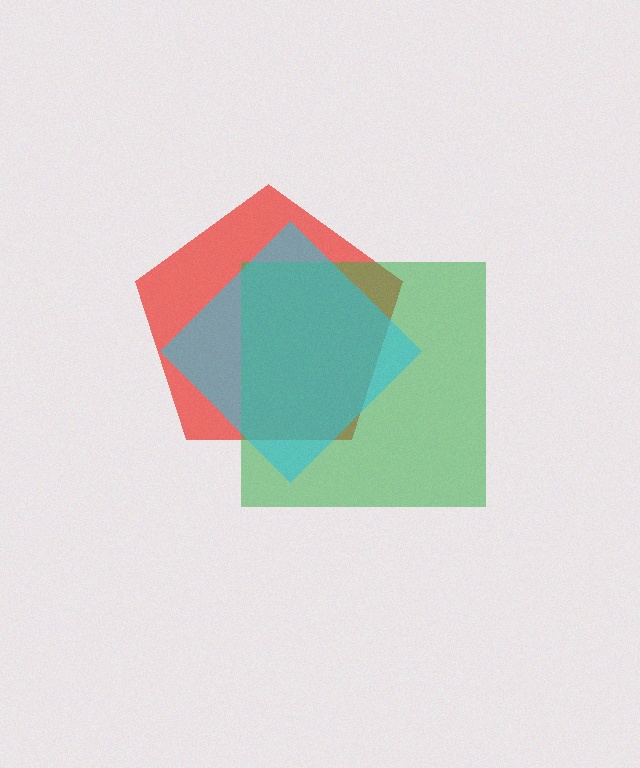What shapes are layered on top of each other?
The layered shapes are: a red pentagon, a green square, a cyan diamond.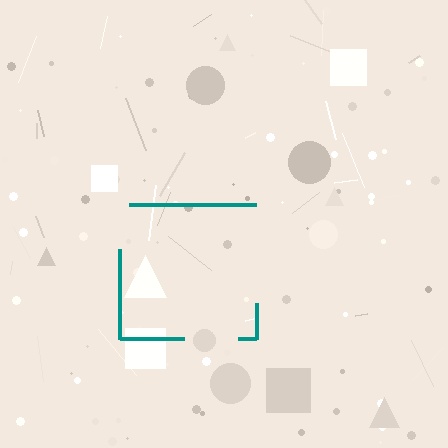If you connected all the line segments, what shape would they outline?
They would outline a square.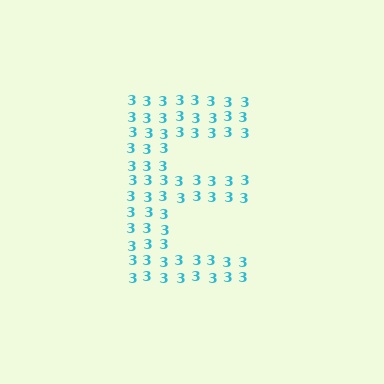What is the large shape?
The large shape is the letter E.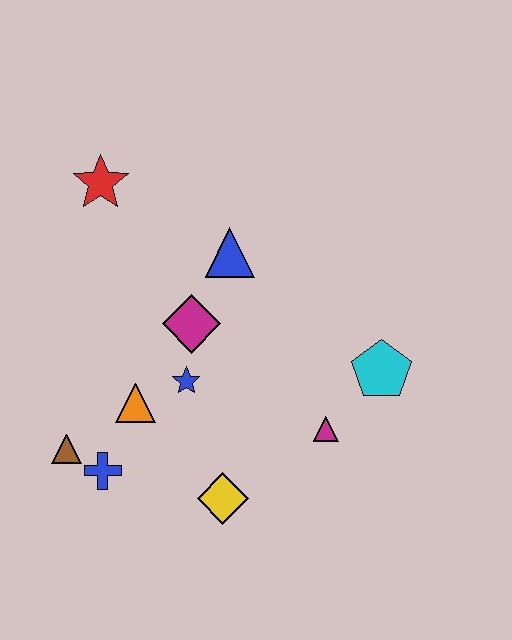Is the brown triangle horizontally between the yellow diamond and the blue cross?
No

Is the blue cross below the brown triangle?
Yes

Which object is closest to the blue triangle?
The magenta diamond is closest to the blue triangle.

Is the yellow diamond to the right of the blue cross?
Yes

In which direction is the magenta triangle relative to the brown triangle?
The magenta triangle is to the right of the brown triangle.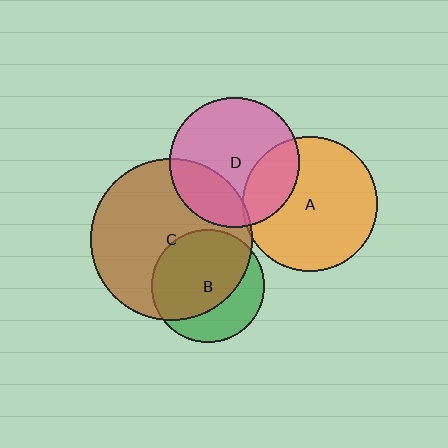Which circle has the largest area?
Circle C (brown).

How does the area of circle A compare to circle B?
Approximately 1.4 times.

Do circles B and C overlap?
Yes.